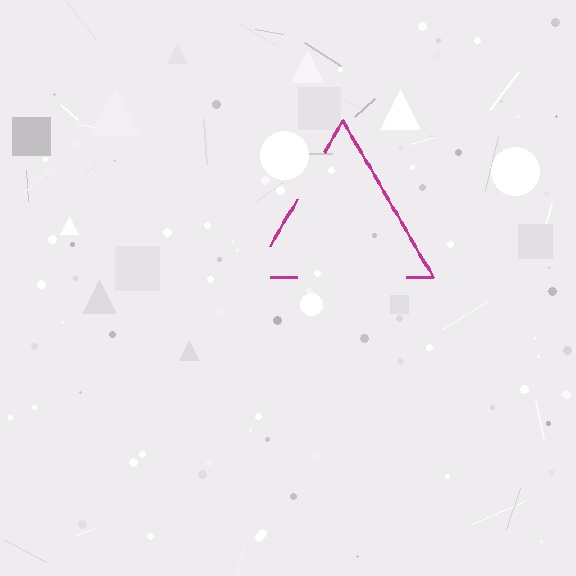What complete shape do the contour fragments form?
The contour fragments form a triangle.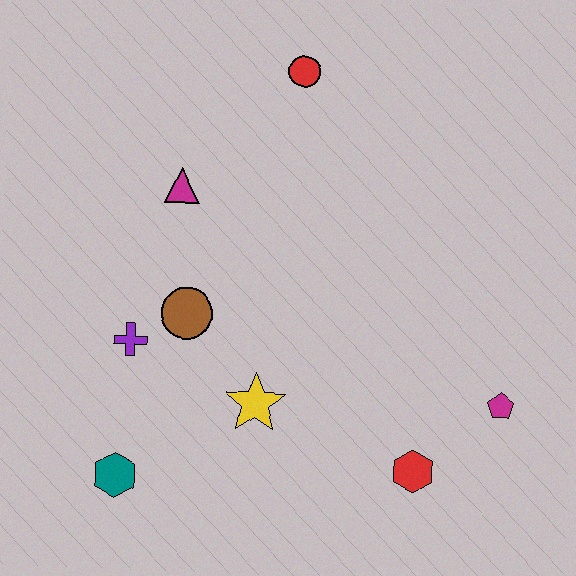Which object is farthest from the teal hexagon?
The red circle is farthest from the teal hexagon.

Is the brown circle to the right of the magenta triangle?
Yes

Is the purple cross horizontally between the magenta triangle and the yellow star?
No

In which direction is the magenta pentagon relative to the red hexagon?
The magenta pentagon is to the right of the red hexagon.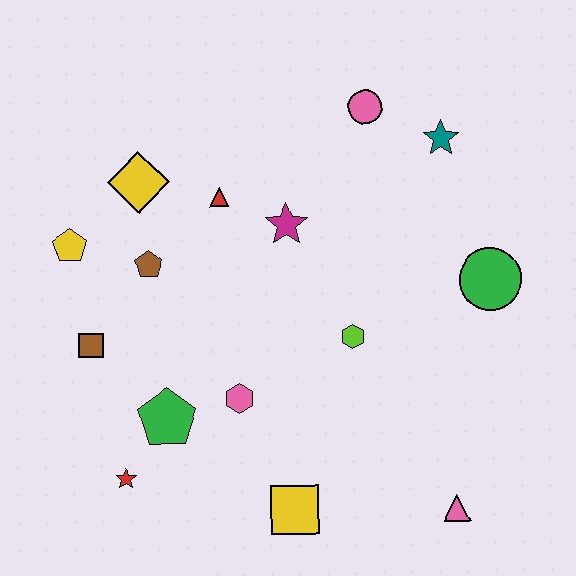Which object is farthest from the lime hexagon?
The yellow pentagon is farthest from the lime hexagon.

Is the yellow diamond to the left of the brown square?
No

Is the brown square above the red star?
Yes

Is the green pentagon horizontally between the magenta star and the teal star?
No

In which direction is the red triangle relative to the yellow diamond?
The red triangle is to the right of the yellow diamond.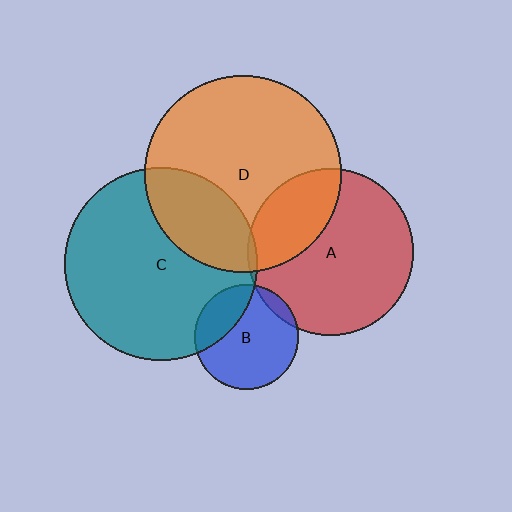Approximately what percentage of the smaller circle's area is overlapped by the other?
Approximately 5%.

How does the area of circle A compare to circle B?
Approximately 2.5 times.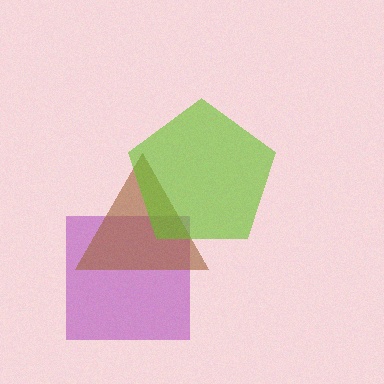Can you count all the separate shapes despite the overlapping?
Yes, there are 3 separate shapes.